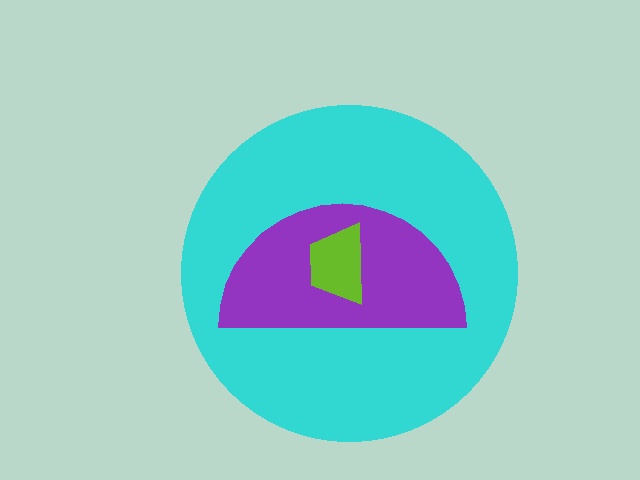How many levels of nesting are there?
3.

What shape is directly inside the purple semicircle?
The lime trapezoid.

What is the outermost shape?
The cyan circle.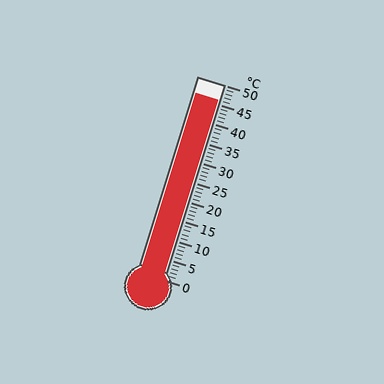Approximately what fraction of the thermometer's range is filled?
The thermometer is filled to approximately 90% of its range.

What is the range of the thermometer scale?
The thermometer scale ranges from 0°C to 50°C.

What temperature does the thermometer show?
The thermometer shows approximately 46°C.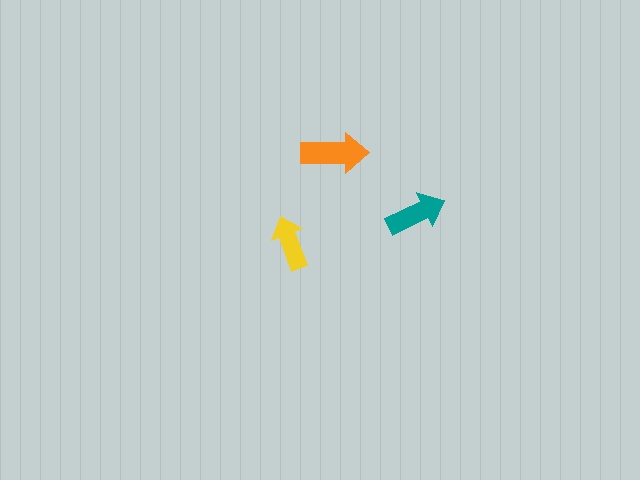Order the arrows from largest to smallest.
the orange one, the teal one, the yellow one.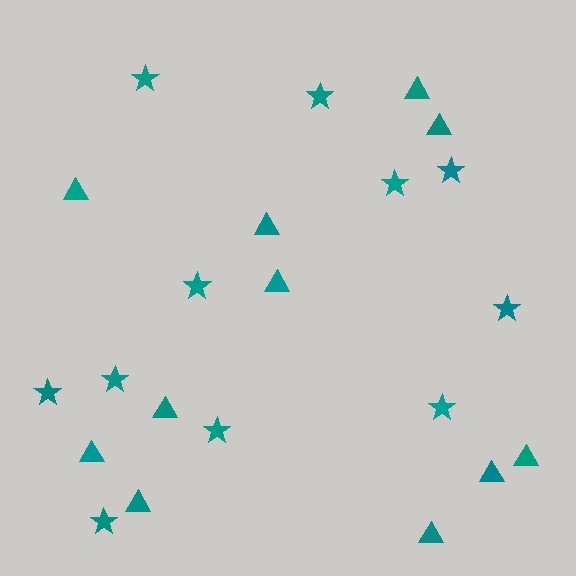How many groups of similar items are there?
There are 2 groups: one group of stars (11) and one group of triangles (11).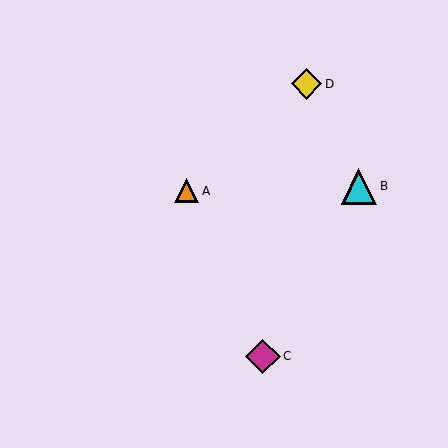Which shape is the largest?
The cyan triangle (labeled B) is the largest.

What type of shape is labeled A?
Shape A is an orange triangle.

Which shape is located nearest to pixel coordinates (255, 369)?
The magenta diamond (labeled C) at (263, 356) is nearest to that location.